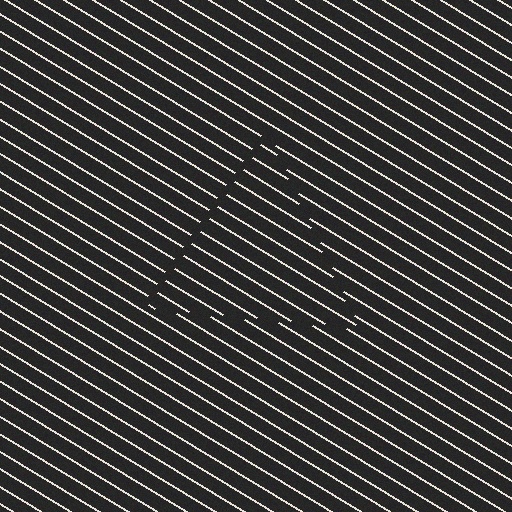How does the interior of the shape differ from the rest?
The interior of the shape contains the same grating, shifted by half a period — the contour is defined by the phase discontinuity where line-ends from the inner and outer gratings abut.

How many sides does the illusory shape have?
3 sides — the line-ends trace a triangle.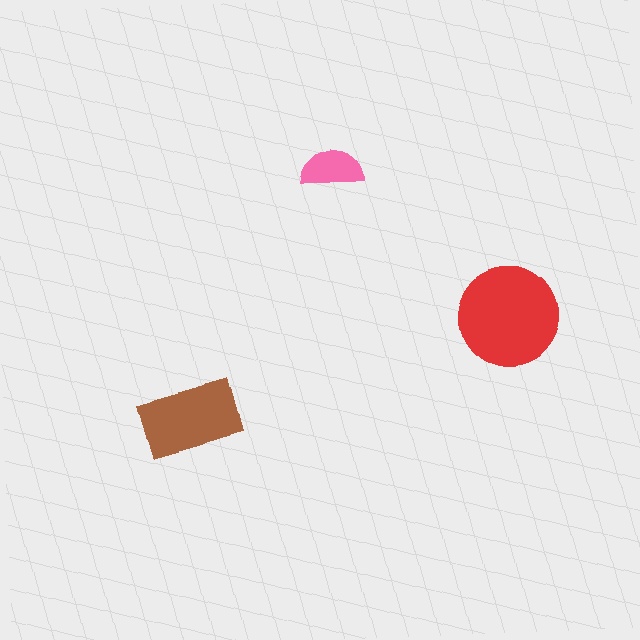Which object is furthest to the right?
The red circle is rightmost.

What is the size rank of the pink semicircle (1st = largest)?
3rd.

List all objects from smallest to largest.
The pink semicircle, the brown rectangle, the red circle.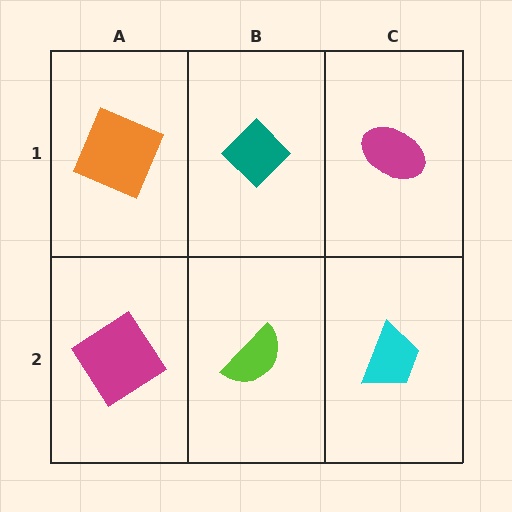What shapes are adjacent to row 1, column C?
A cyan trapezoid (row 2, column C), a teal diamond (row 1, column B).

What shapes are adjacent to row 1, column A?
A magenta diamond (row 2, column A), a teal diamond (row 1, column B).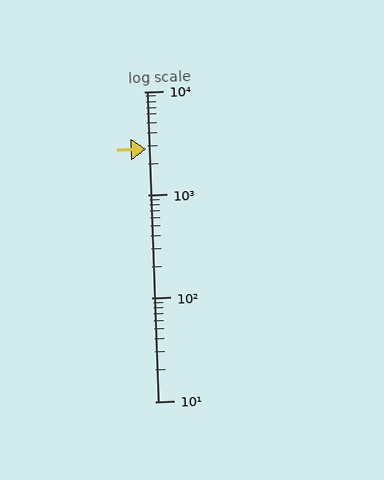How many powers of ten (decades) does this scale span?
The scale spans 3 decades, from 10 to 10000.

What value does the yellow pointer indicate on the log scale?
The pointer indicates approximately 2800.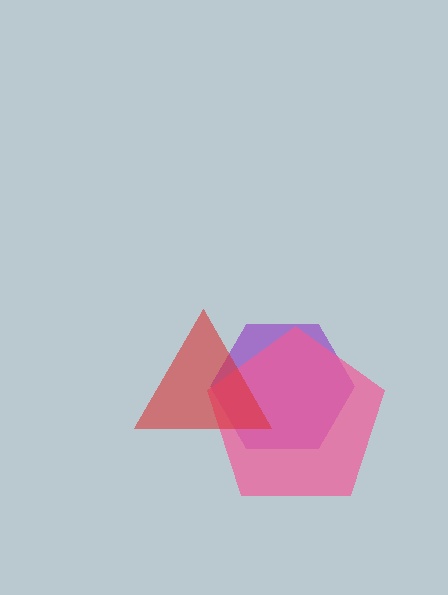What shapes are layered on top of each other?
The layered shapes are: a purple hexagon, a pink pentagon, a red triangle.